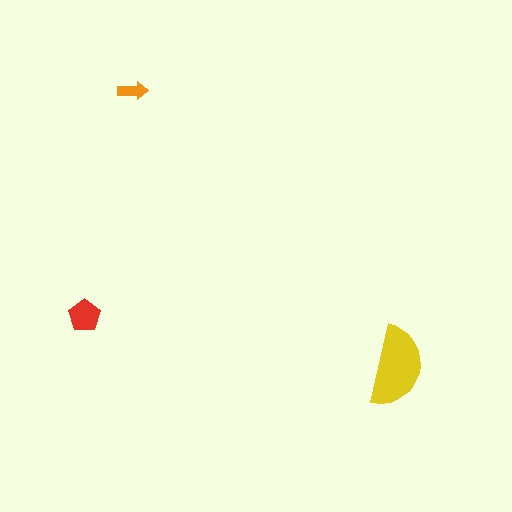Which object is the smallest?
The orange arrow.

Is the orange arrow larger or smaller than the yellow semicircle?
Smaller.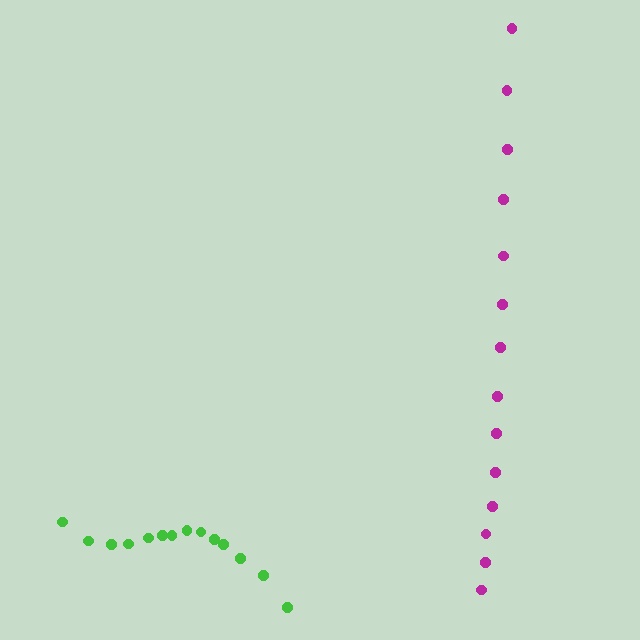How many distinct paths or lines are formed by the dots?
There are 2 distinct paths.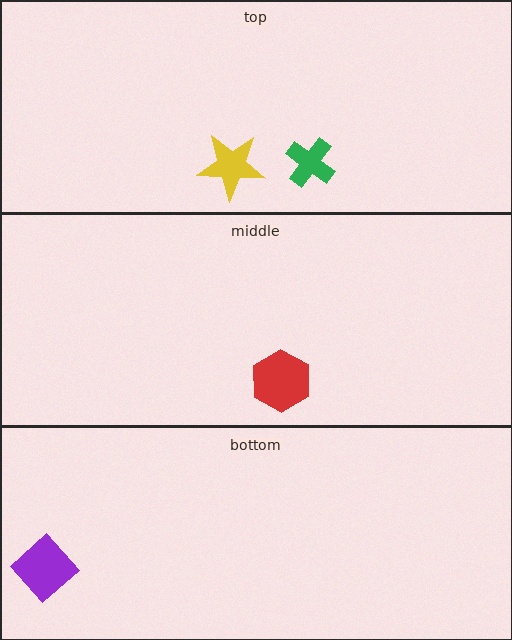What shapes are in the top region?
The yellow star, the green cross.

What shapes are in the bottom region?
The purple diamond.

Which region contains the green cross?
The top region.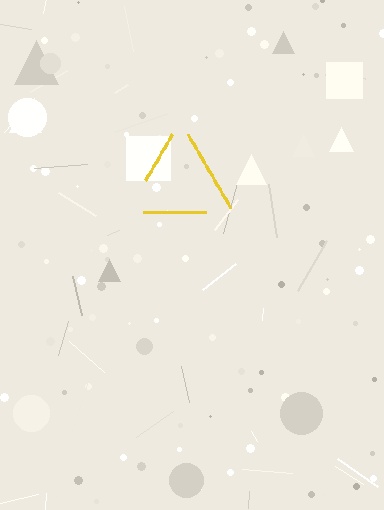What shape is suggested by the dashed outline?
The dashed outline suggests a triangle.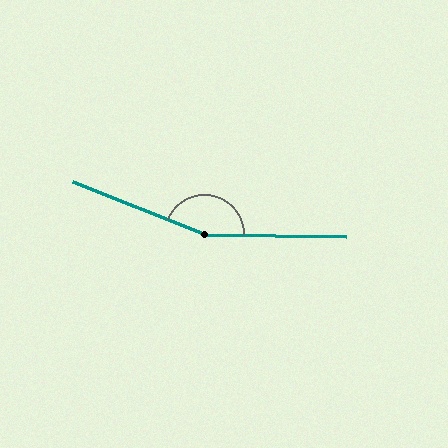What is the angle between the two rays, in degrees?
Approximately 159 degrees.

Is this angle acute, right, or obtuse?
It is obtuse.